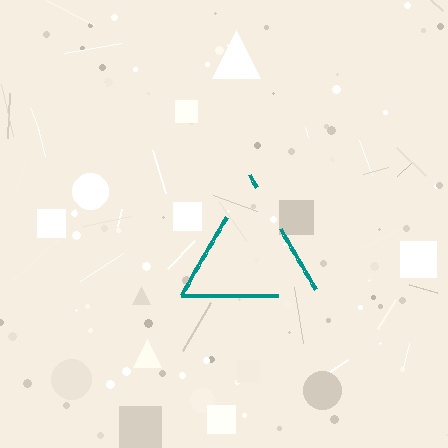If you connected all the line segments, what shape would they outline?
They would outline a triangle.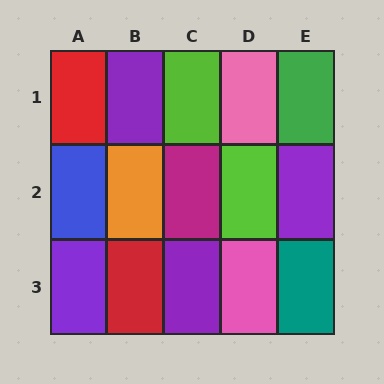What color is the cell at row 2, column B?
Orange.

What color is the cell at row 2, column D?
Lime.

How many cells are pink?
2 cells are pink.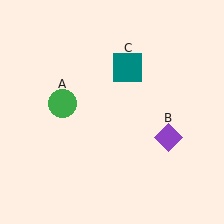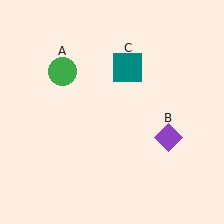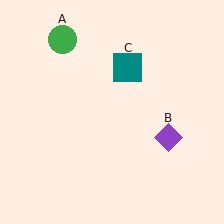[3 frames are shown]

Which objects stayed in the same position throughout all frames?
Purple diamond (object B) and teal square (object C) remained stationary.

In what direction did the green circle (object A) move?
The green circle (object A) moved up.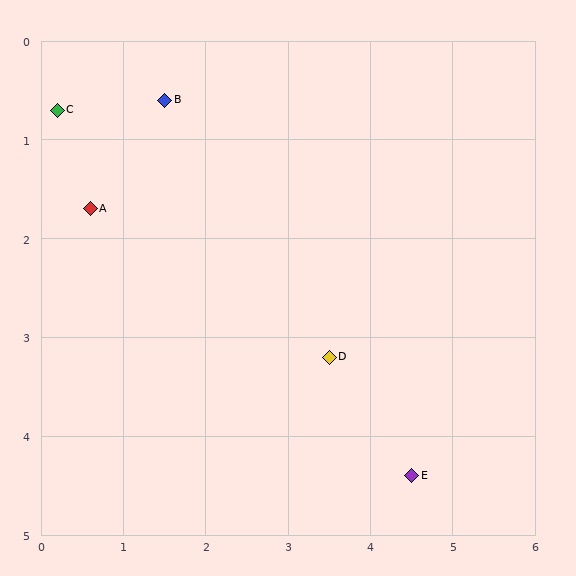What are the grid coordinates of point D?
Point D is at approximately (3.5, 3.2).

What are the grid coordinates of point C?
Point C is at approximately (0.2, 0.7).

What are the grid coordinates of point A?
Point A is at approximately (0.6, 1.7).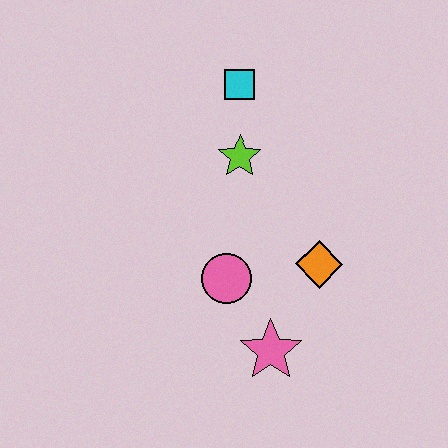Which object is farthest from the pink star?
The cyan square is farthest from the pink star.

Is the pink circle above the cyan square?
No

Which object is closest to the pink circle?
The pink star is closest to the pink circle.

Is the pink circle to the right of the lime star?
No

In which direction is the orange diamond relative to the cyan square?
The orange diamond is below the cyan square.